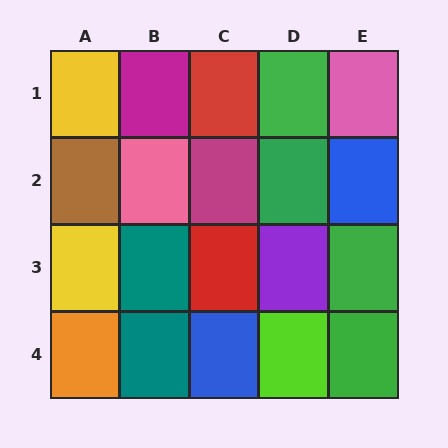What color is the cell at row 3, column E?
Green.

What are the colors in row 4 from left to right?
Orange, teal, blue, lime, green.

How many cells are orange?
1 cell is orange.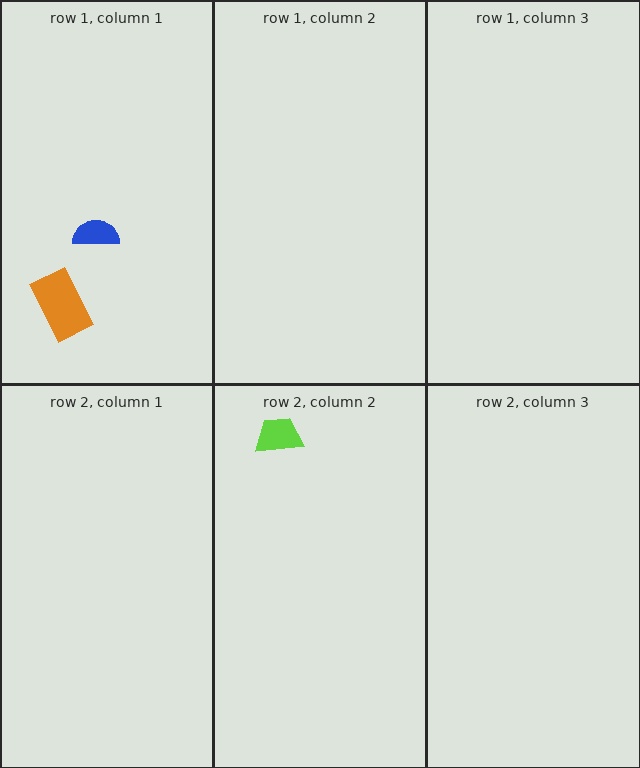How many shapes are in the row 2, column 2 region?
1.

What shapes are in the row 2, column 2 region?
The lime trapezoid.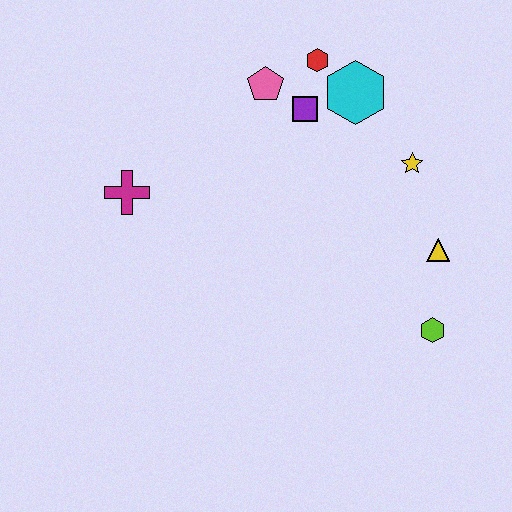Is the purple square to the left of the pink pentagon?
No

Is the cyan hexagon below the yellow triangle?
No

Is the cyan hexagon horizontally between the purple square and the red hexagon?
No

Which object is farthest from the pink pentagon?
The lime hexagon is farthest from the pink pentagon.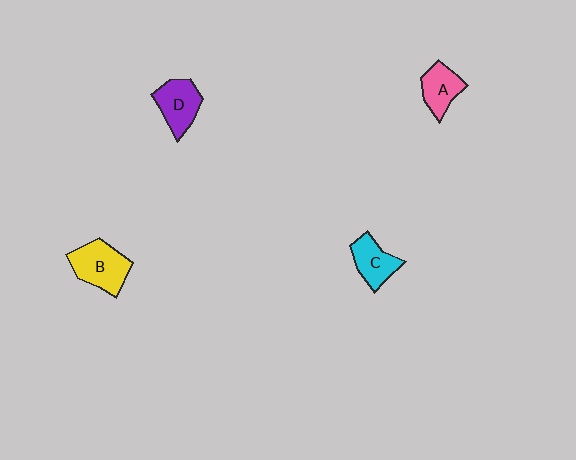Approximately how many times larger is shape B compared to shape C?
Approximately 1.4 times.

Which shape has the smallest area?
Shape A (pink).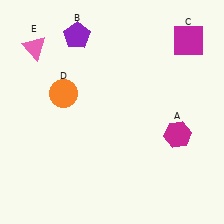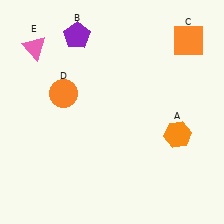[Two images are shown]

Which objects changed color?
A changed from magenta to orange. C changed from magenta to orange.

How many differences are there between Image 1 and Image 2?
There are 2 differences between the two images.